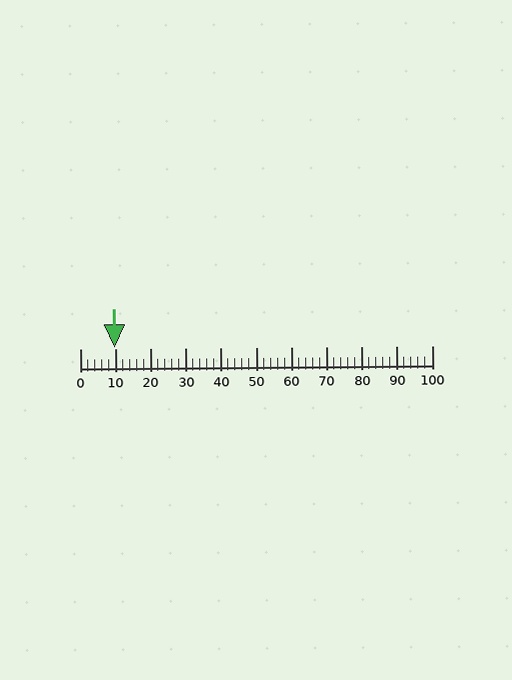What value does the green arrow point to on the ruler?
The green arrow points to approximately 10.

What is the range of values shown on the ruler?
The ruler shows values from 0 to 100.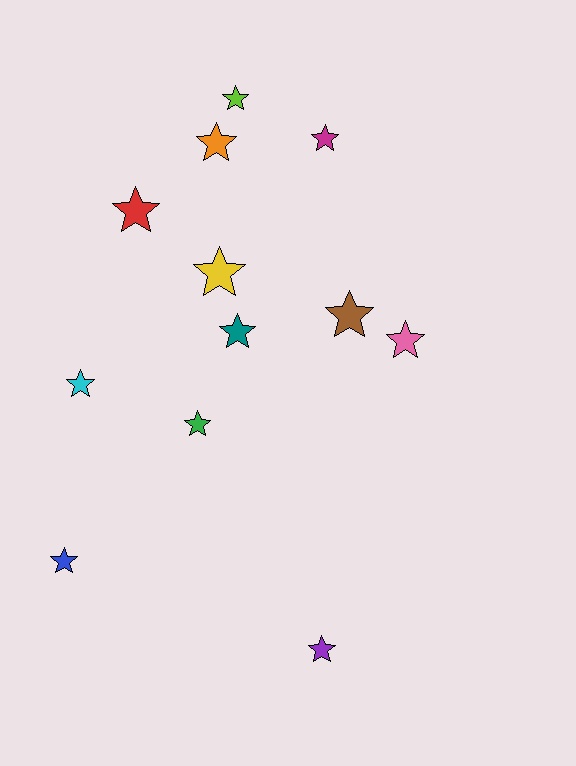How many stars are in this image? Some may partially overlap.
There are 12 stars.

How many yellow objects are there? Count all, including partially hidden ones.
There is 1 yellow object.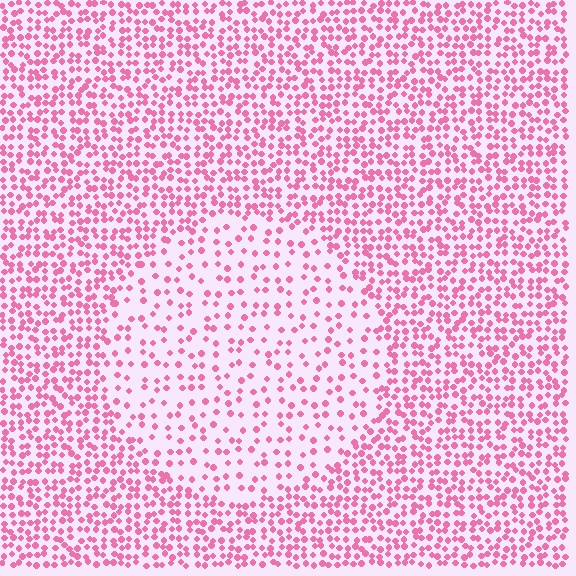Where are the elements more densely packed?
The elements are more densely packed outside the circle boundary.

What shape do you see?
I see a circle.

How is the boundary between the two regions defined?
The boundary is defined by a change in element density (approximately 2.2x ratio). All elements are the same color, size, and shape.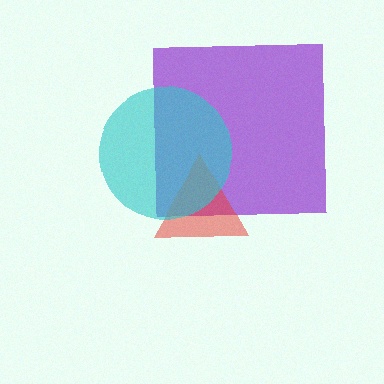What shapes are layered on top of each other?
The layered shapes are: a purple square, a red triangle, a cyan circle.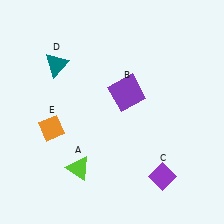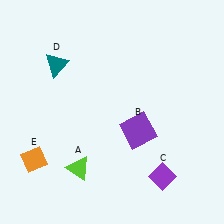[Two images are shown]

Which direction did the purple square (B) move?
The purple square (B) moved down.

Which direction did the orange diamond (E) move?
The orange diamond (E) moved down.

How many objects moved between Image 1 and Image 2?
2 objects moved between the two images.